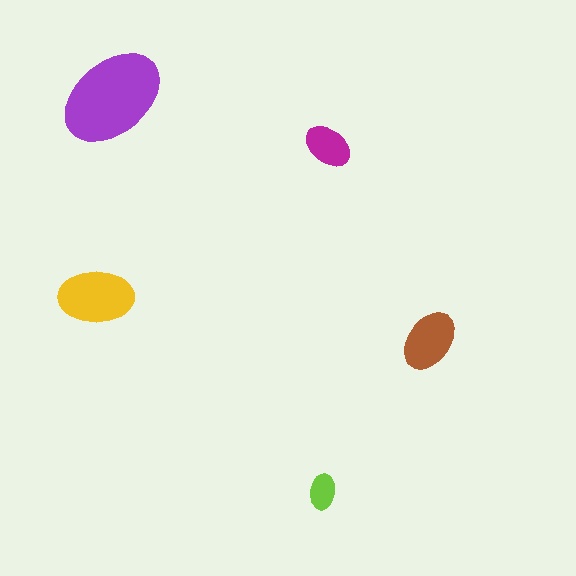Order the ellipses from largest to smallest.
the purple one, the yellow one, the brown one, the magenta one, the lime one.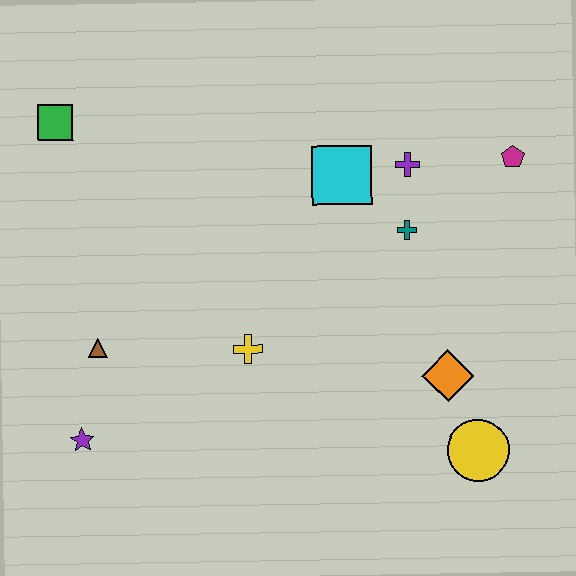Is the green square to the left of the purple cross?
Yes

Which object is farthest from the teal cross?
The purple star is farthest from the teal cross.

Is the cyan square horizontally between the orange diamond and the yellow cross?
Yes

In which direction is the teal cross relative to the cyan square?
The teal cross is to the right of the cyan square.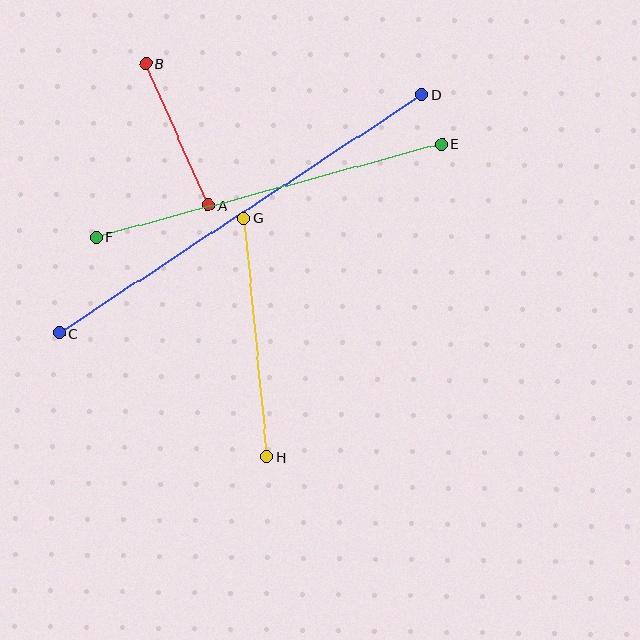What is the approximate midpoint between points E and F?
The midpoint is at approximately (269, 190) pixels.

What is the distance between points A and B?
The distance is approximately 155 pixels.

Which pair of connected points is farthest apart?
Points C and D are farthest apart.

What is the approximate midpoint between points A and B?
The midpoint is at approximately (177, 134) pixels.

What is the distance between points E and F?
The distance is approximately 358 pixels.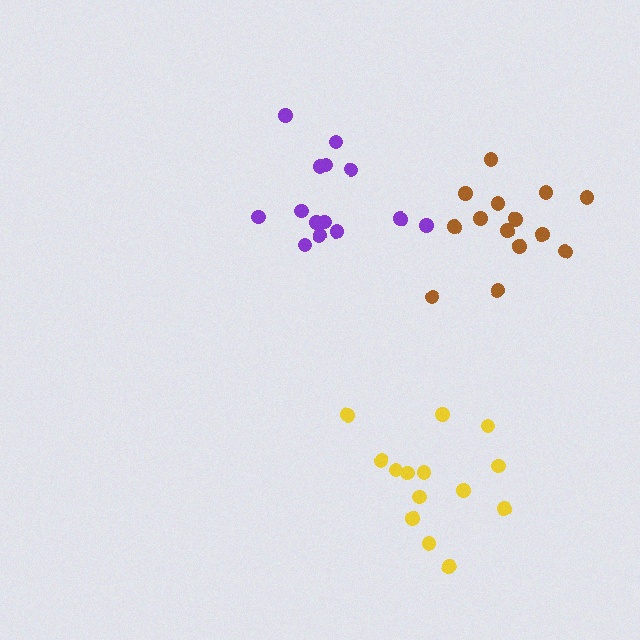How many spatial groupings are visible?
There are 3 spatial groupings.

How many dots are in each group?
Group 1: 14 dots, Group 2: 14 dots, Group 3: 14 dots (42 total).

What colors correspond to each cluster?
The clusters are colored: purple, yellow, brown.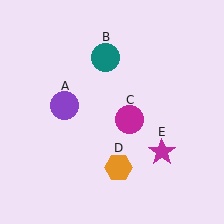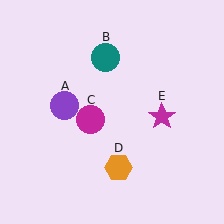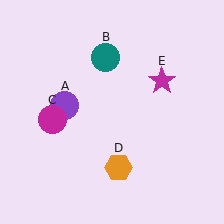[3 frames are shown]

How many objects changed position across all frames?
2 objects changed position: magenta circle (object C), magenta star (object E).